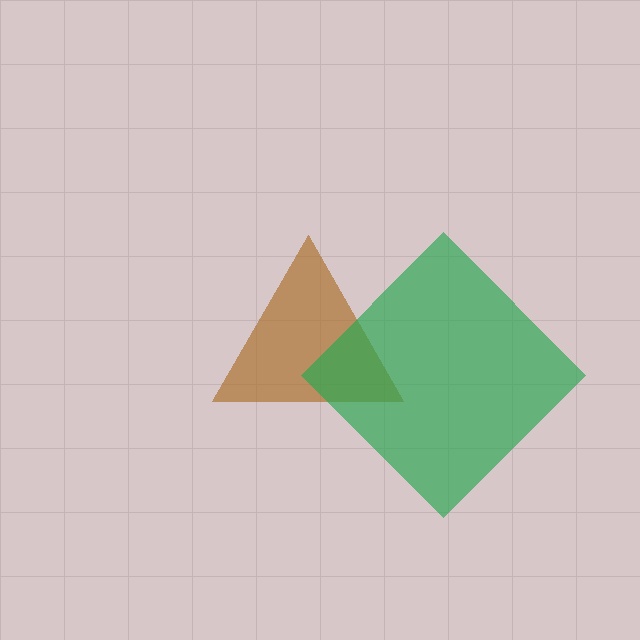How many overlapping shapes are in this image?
There are 2 overlapping shapes in the image.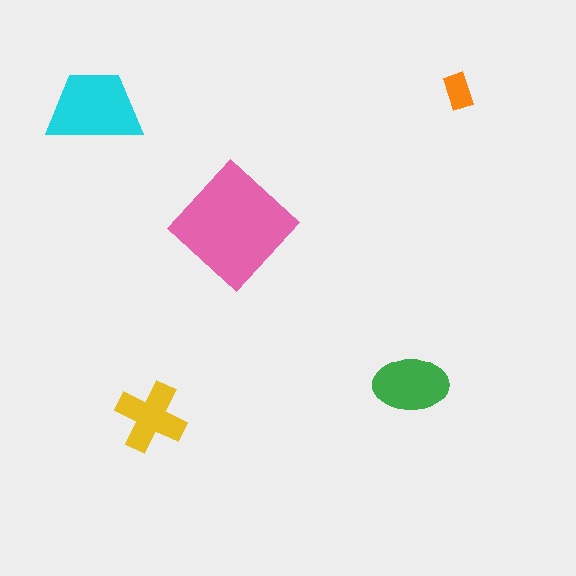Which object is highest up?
The orange rectangle is topmost.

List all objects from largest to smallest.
The pink diamond, the cyan trapezoid, the green ellipse, the yellow cross, the orange rectangle.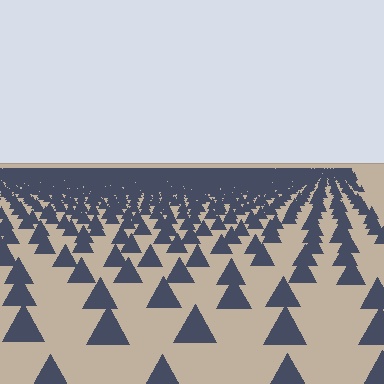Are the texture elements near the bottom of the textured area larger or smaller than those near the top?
Larger. Near the bottom, elements are closer to the viewer and appear at a bigger on-screen size.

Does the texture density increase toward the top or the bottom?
Density increases toward the top.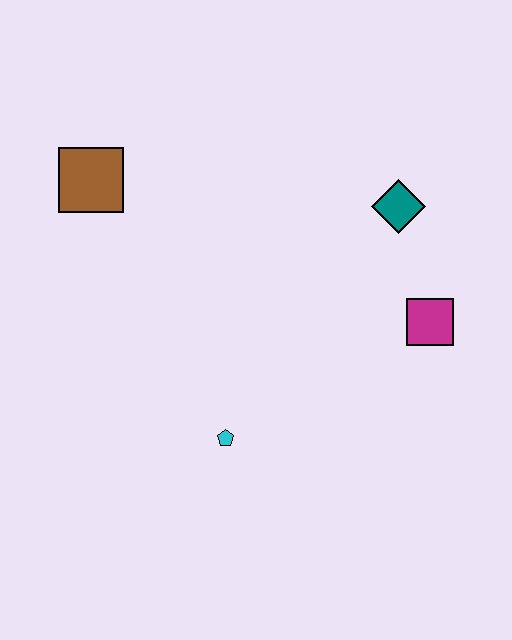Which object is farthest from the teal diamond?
The brown square is farthest from the teal diamond.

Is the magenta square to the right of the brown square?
Yes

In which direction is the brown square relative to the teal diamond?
The brown square is to the left of the teal diamond.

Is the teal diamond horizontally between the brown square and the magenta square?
Yes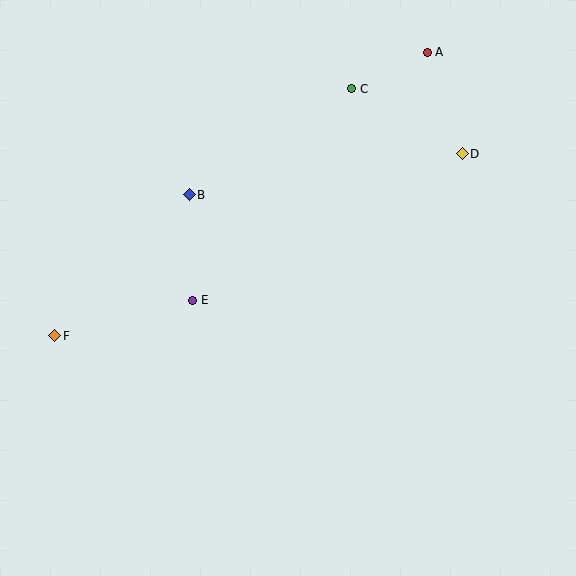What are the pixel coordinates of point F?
Point F is at (55, 336).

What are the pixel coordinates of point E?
Point E is at (193, 300).